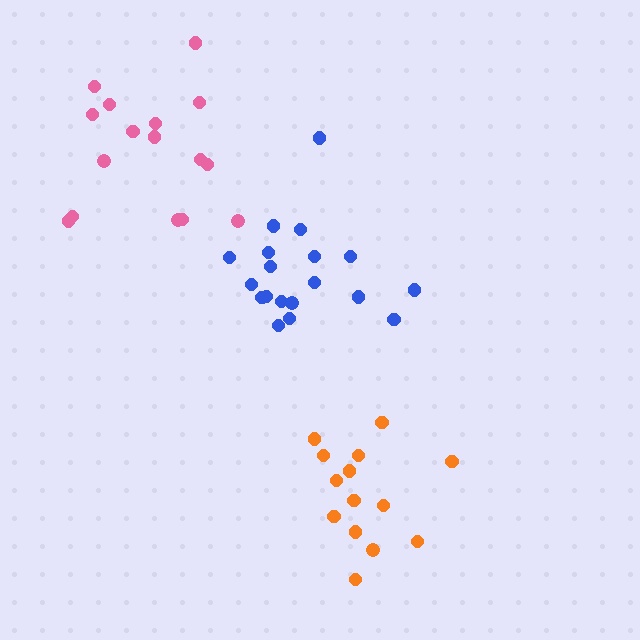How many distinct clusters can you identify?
There are 3 distinct clusters.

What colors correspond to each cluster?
The clusters are colored: orange, blue, pink.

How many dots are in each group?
Group 1: 14 dots, Group 2: 19 dots, Group 3: 16 dots (49 total).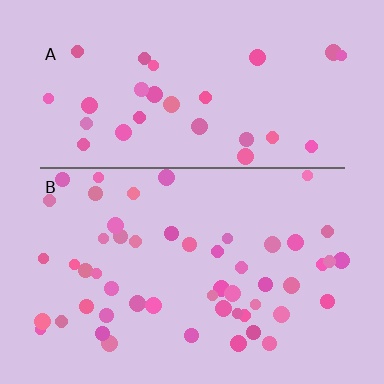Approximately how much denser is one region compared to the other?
Approximately 1.7× — region B over region A.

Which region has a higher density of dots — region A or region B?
B (the bottom).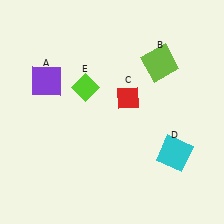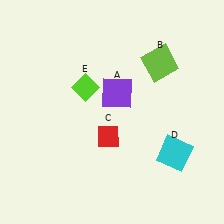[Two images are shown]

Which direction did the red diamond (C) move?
The red diamond (C) moved down.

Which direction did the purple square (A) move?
The purple square (A) moved right.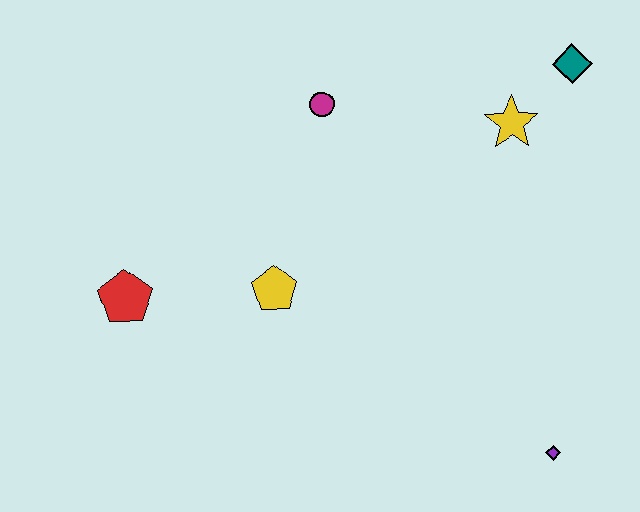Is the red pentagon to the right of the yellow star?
No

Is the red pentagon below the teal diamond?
Yes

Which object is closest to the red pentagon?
The yellow pentagon is closest to the red pentagon.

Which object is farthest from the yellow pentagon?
The teal diamond is farthest from the yellow pentagon.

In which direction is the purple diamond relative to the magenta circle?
The purple diamond is below the magenta circle.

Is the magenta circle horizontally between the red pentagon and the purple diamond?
Yes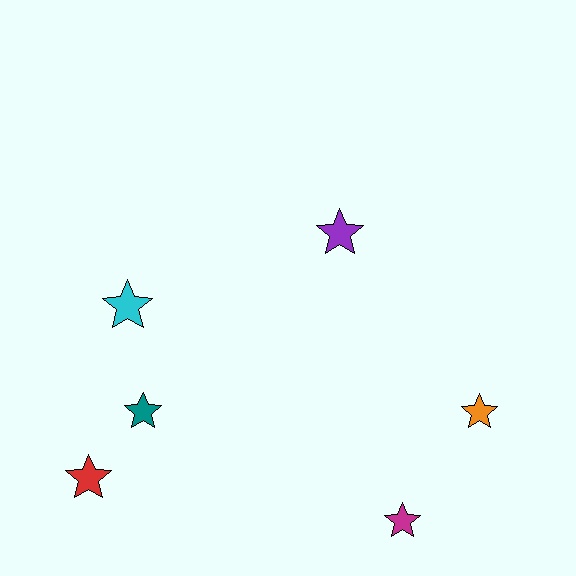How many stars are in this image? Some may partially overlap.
There are 6 stars.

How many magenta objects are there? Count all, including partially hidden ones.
There is 1 magenta object.